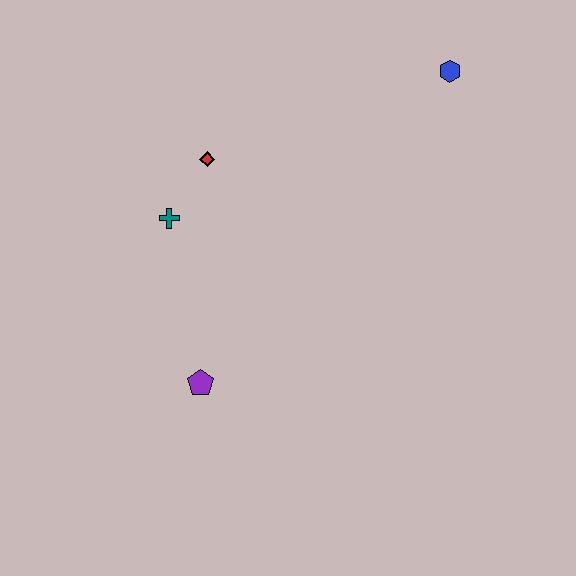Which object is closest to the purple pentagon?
The teal cross is closest to the purple pentagon.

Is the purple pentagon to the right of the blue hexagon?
No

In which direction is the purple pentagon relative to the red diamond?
The purple pentagon is below the red diamond.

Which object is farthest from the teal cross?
The blue hexagon is farthest from the teal cross.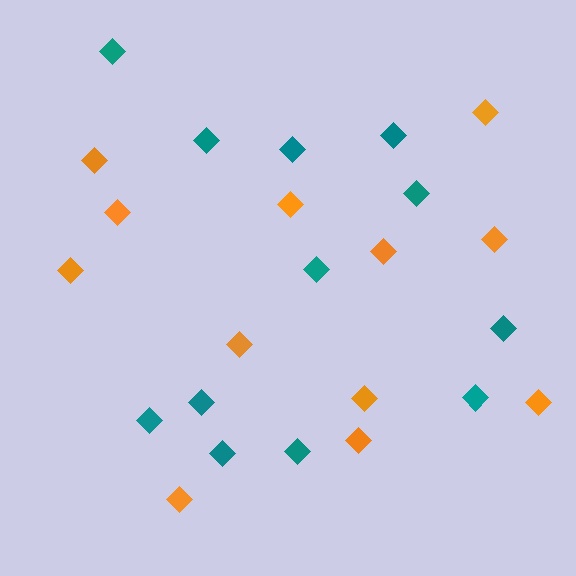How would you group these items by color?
There are 2 groups: one group of teal diamonds (12) and one group of orange diamonds (12).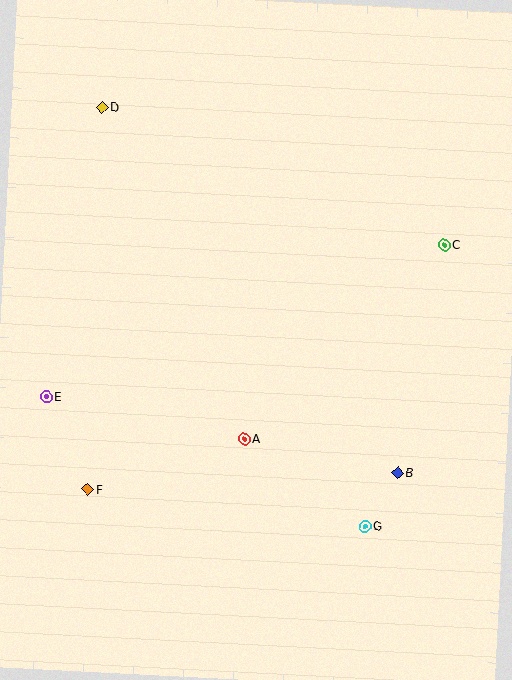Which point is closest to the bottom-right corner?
Point G is closest to the bottom-right corner.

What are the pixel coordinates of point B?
Point B is at (398, 473).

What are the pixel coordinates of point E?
Point E is at (46, 397).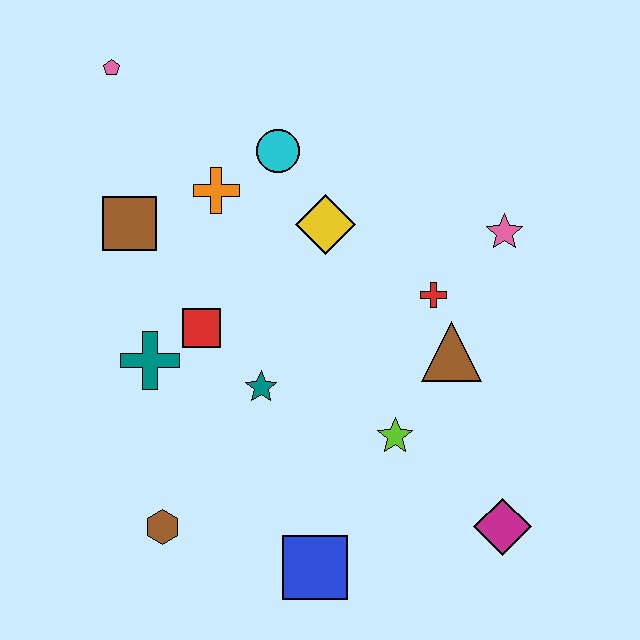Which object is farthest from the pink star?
The brown hexagon is farthest from the pink star.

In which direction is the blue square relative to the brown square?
The blue square is below the brown square.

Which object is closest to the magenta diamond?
The lime star is closest to the magenta diamond.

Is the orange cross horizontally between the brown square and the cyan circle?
Yes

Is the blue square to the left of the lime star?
Yes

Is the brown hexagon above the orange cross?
No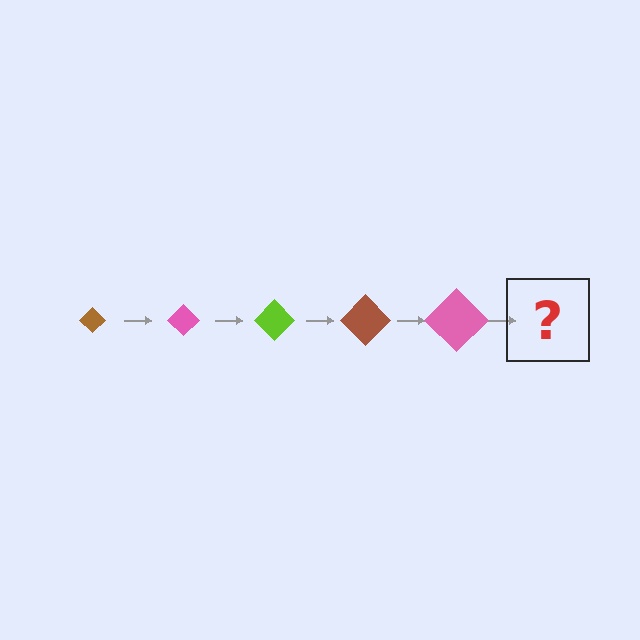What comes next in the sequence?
The next element should be a lime diamond, larger than the previous one.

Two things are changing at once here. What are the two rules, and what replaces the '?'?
The two rules are that the diamond grows larger each step and the color cycles through brown, pink, and lime. The '?' should be a lime diamond, larger than the previous one.